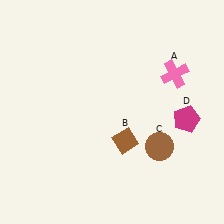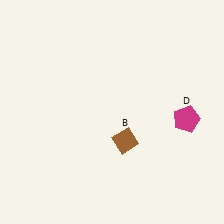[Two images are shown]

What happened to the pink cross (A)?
The pink cross (A) was removed in Image 2. It was in the top-right area of Image 1.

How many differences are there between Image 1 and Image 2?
There are 2 differences between the two images.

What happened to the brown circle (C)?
The brown circle (C) was removed in Image 2. It was in the bottom-right area of Image 1.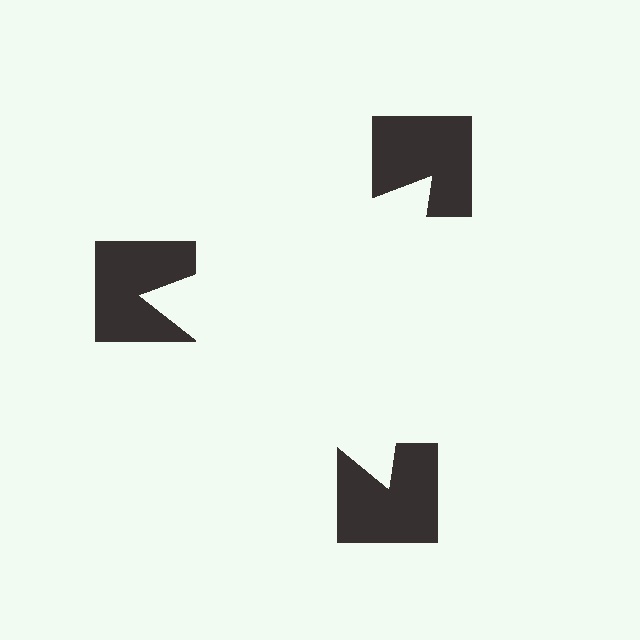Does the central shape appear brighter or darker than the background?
It typically appears slightly brighter than the background, even though no actual brightness change is drawn.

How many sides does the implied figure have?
3 sides.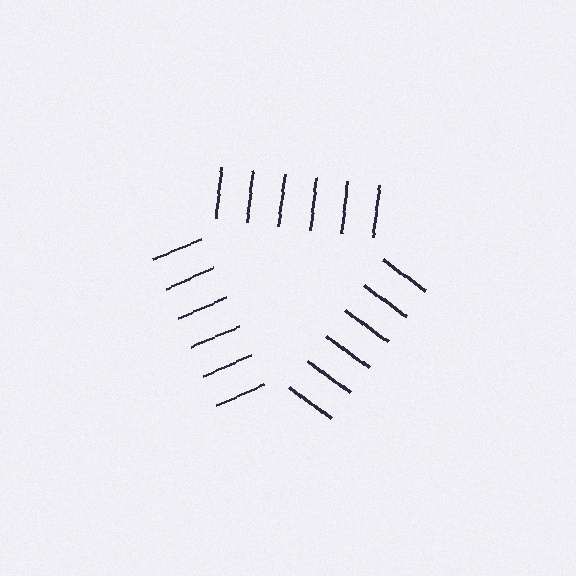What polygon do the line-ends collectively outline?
An illusory triangle — the line segments terminate on its edges but no continuous stroke is drawn.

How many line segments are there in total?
18 — 6 along each of the 3 edges.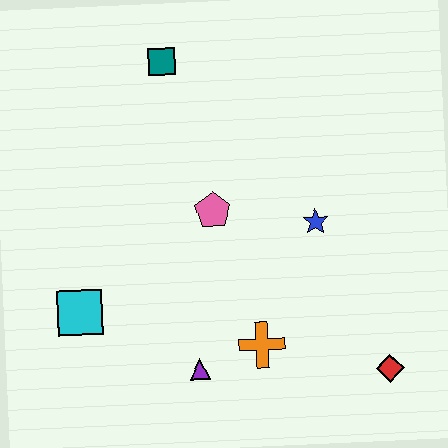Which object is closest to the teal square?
The pink pentagon is closest to the teal square.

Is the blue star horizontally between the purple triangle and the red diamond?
Yes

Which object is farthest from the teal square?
The red diamond is farthest from the teal square.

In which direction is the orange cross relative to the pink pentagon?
The orange cross is below the pink pentagon.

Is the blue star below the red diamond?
No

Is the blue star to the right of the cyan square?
Yes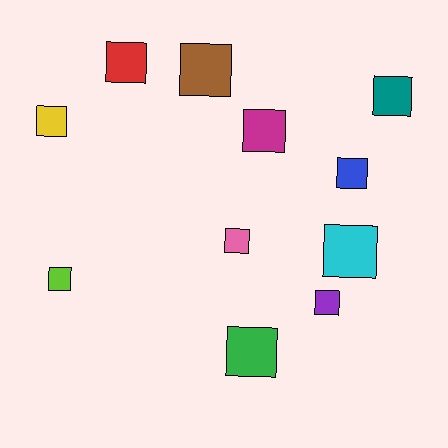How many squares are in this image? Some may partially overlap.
There are 11 squares.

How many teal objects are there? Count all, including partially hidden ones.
There is 1 teal object.